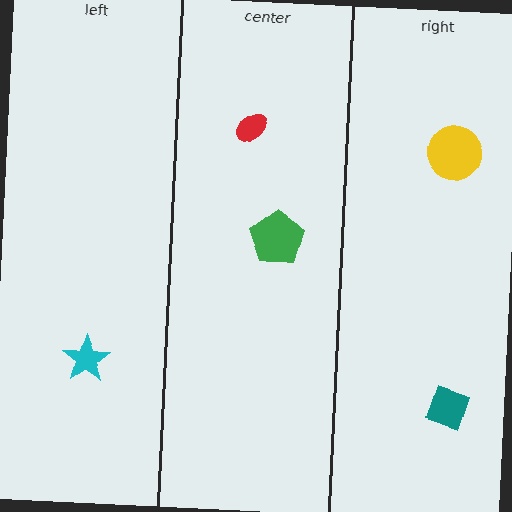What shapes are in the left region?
The cyan star.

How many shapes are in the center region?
2.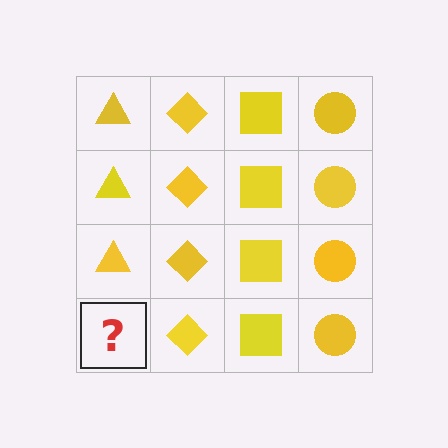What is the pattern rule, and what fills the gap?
The rule is that each column has a consistent shape. The gap should be filled with a yellow triangle.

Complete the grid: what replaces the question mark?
The question mark should be replaced with a yellow triangle.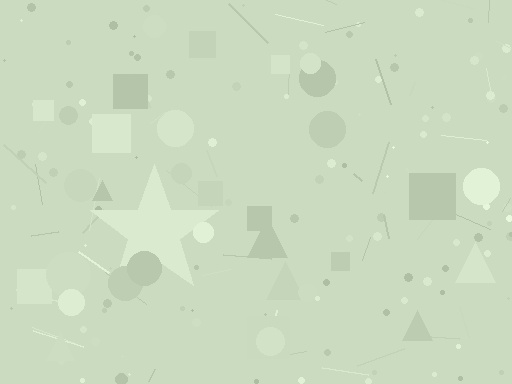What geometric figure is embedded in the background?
A star is embedded in the background.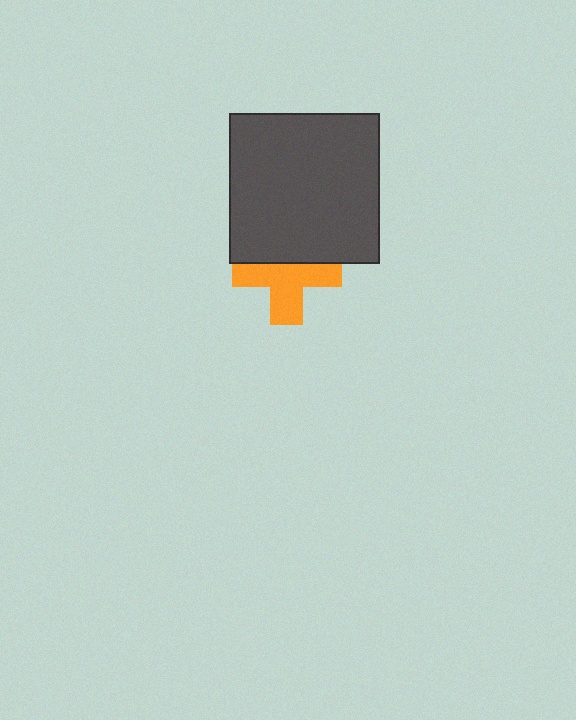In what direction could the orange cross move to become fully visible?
The orange cross could move down. That would shift it out from behind the dark gray square entirely.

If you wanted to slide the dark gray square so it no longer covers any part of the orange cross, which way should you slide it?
Slide it up — that is the most direct way to separate the two shapes.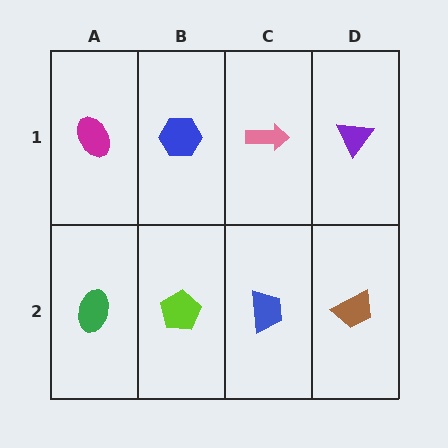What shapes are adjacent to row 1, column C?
A blue trapezoid (row 2, column C), a blue hexagon (row 1, column B), a purple triangle (row 1, column D).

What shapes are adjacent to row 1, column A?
A green ellipse (row 2, column A), a blue hexagon (row 1, column B).